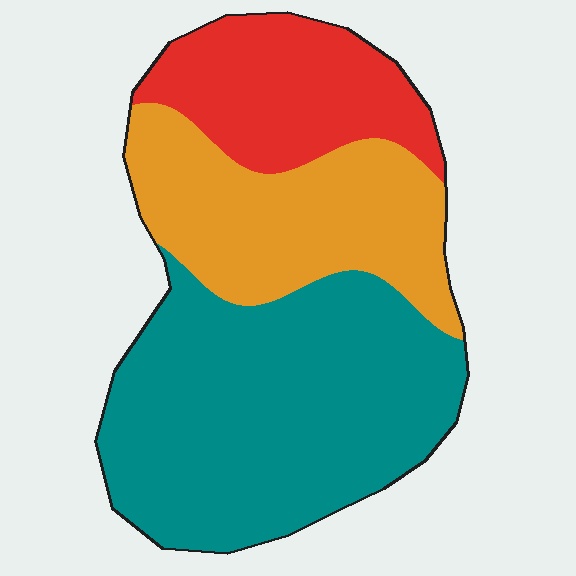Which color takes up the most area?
Teal, at roughly 50%.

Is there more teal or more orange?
Teal.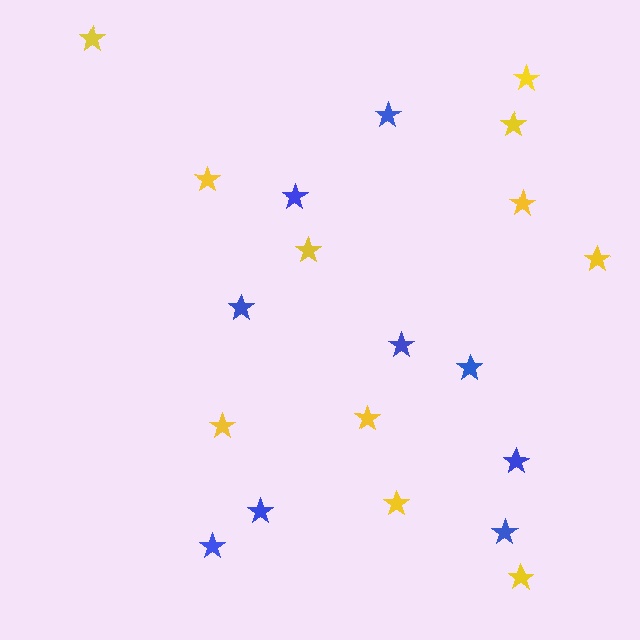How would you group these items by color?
There are 2 groups: one group of blue stars (9) and one group of yellow stars (11).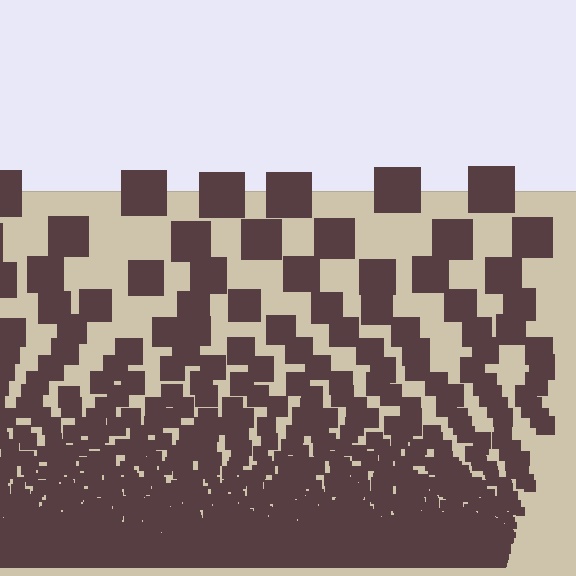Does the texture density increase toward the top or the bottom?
Density increases toward the bottom.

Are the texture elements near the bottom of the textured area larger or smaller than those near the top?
Smaller. The gradient is inverted — elements near the bottom are smaller and denser.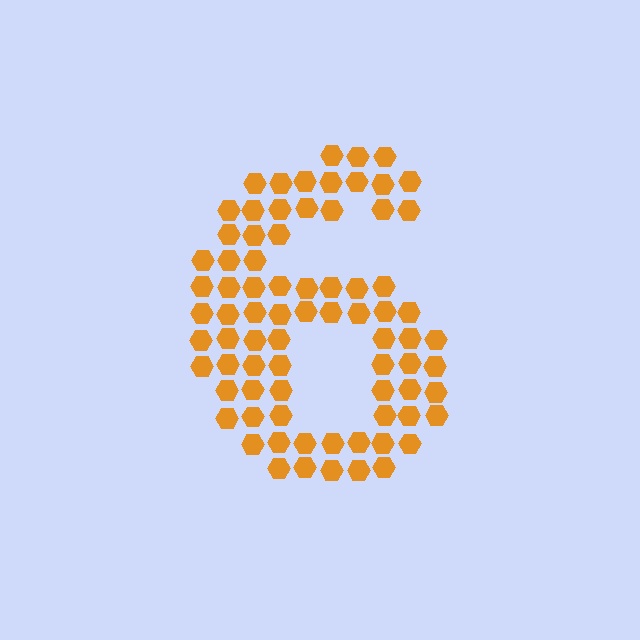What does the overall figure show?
The overall figure shows the digit 6.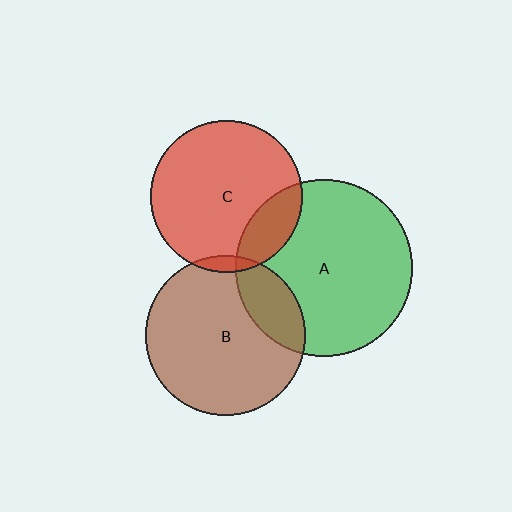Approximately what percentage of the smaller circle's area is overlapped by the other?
Approximately 20%.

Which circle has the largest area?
Circle A (green).